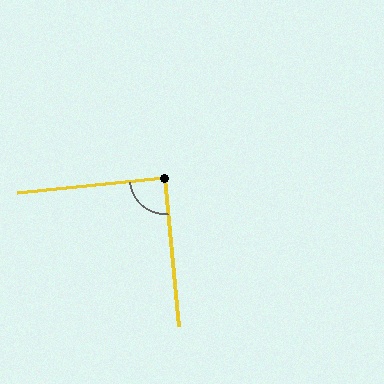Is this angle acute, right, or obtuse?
It is approximately a right angle.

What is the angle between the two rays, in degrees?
Approximately 90 degrees.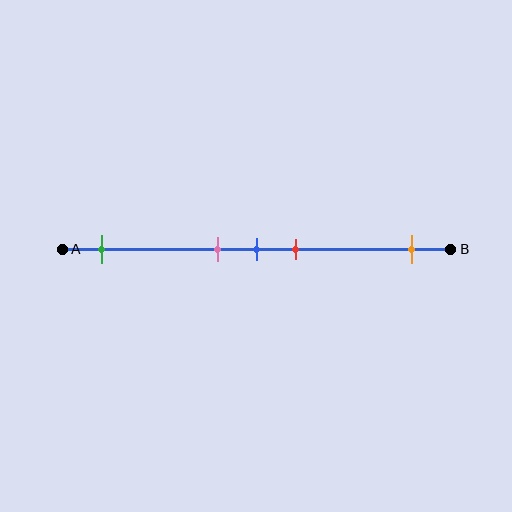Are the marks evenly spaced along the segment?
No, the marks are not evenly spaced.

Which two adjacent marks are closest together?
The pink and blue marks are the closest adjacent pair.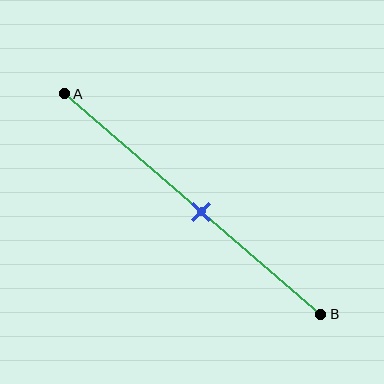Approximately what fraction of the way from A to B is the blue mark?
The blue mark is approximately 55% of the way from A to B.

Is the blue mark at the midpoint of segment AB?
No, the mark is at about 55% from A, not at the 50% midpoint.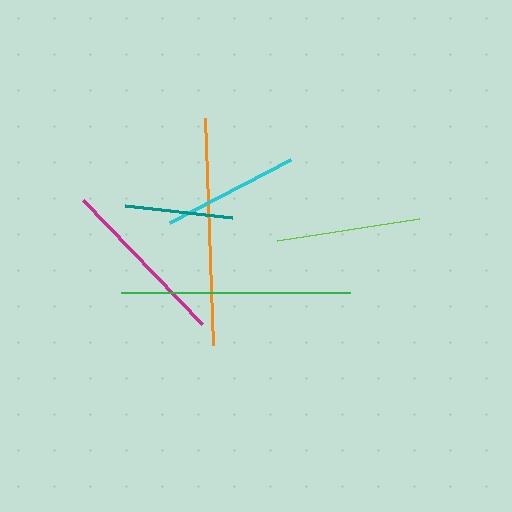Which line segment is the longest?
The green line is the longest at approximately 229 pixels.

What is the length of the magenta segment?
The magenta segment is approximately 172 pixels long.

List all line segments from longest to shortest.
From longest to shortest: green, orange, magenta, lime, cyan, teal.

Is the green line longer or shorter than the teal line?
The green line is longer than the teal line.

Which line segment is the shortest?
The teal line is the shortest at approximately 108 pixels.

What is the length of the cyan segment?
The cyan segment is approximately 137 pixels long.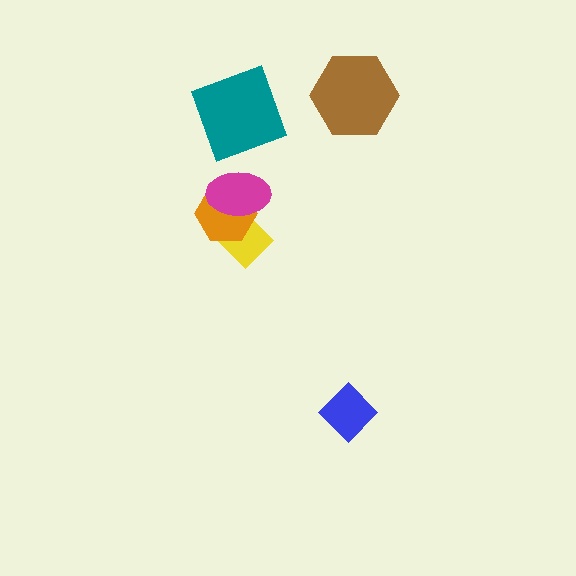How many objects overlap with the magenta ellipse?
2 objects overlap with the magenta ellipse.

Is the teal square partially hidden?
No, no other shape covers it.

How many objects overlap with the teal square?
0 objects overlap with the teal square.